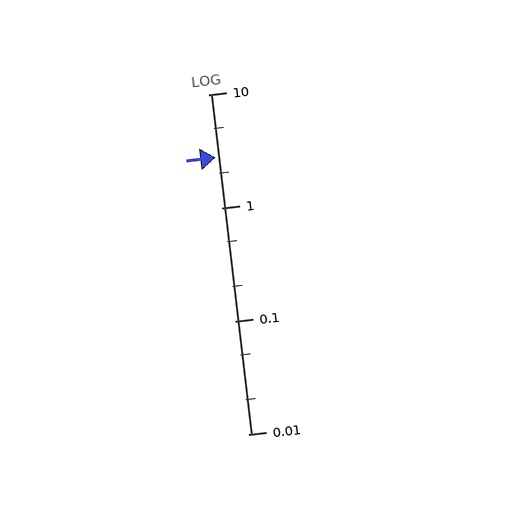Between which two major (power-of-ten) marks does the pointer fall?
The pointer is between 1 and 10.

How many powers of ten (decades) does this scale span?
The scale spans 3 decades, from 0.01 to 10.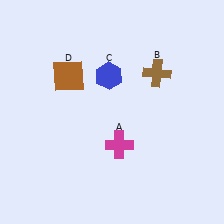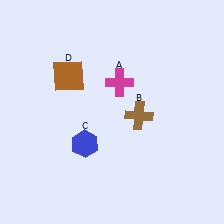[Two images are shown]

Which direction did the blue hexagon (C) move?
The blue hexagon (C) moved down.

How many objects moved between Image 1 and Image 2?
3 objects moved between the two images.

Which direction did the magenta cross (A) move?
The magenta cross (A) moved up.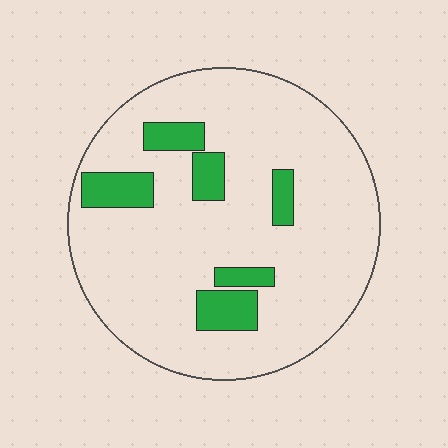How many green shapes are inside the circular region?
6.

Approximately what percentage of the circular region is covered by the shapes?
Approximately 15%.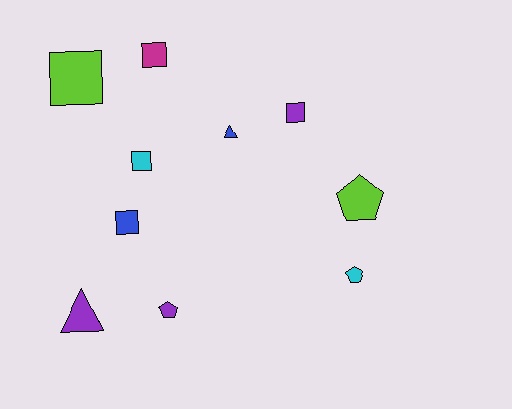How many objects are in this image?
There are 10 objects.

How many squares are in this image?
There are 5 squares.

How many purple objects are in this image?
There are 3 purple objects.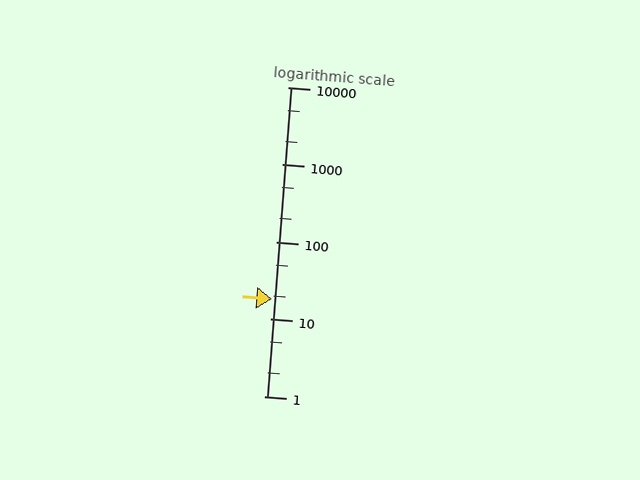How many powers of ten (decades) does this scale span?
The scale spans 4 decades, from 1 to 10000.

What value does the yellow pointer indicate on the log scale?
The pointer indicates approximately 18.